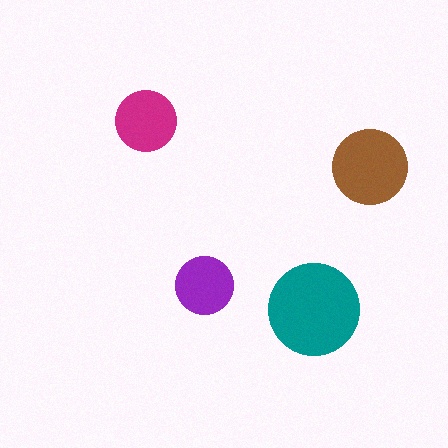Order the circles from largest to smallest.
the teal one, the brown one, the magenta one, the purple one.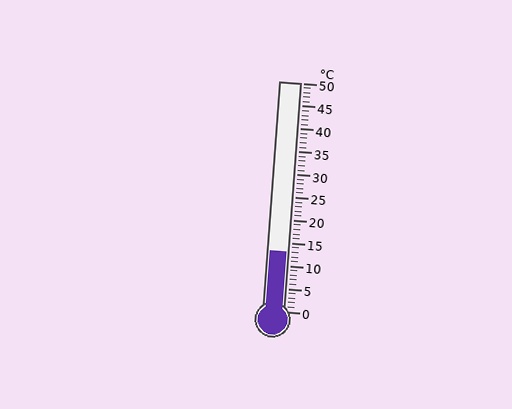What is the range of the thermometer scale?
The thermometer scale ranges from 0°C to 50°C.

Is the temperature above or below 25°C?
The temperature is below 25°C.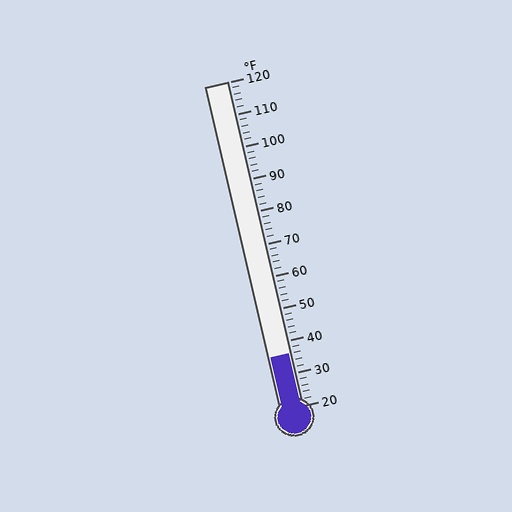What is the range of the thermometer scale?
The thermometer scale ranges from 20°F to 120°F.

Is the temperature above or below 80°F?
The temperature is below 80°F.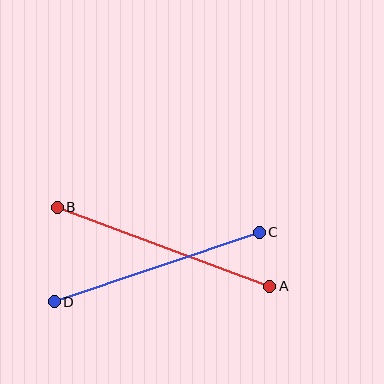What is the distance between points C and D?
The distance is approximately 216 pixels.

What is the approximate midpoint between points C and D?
The midpoint is at approximately (157, 267) pixels.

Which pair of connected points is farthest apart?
Points A and B are farthest apart.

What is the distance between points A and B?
The distance is approximately 227 pixels.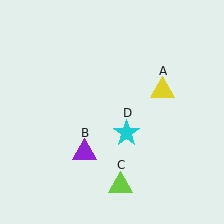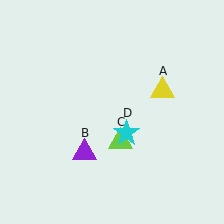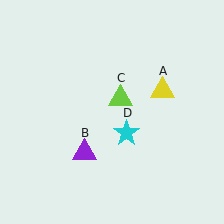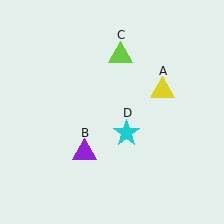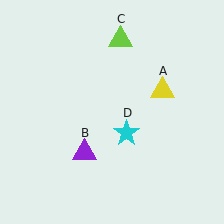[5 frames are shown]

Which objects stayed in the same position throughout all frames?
Yellow triangle (object A) and purple triangle (object B) and cyan star (object D) remained stationary.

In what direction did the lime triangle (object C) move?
The lime triangle (object C) moved up.